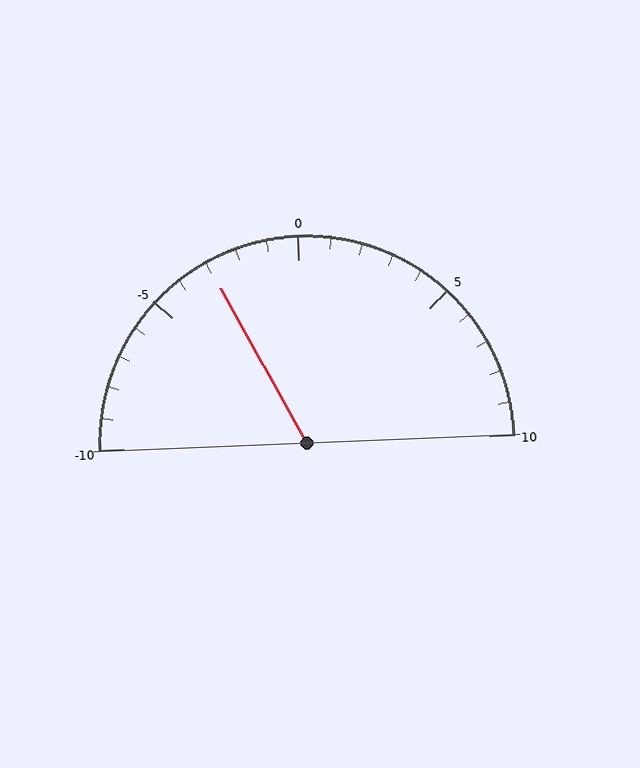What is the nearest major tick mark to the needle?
The nearest major tick mark is -5.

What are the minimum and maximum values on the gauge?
The gauge ranges from -10 to 10.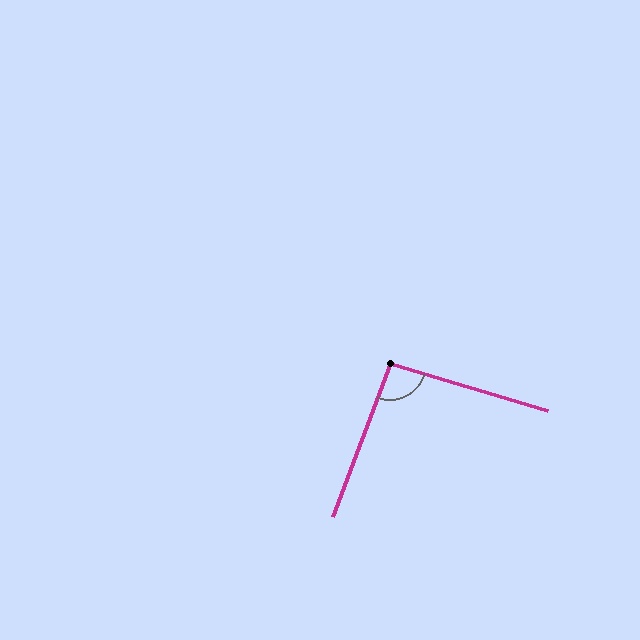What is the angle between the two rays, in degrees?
Approximately 94 degrees.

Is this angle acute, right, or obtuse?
It is approximately a right angle.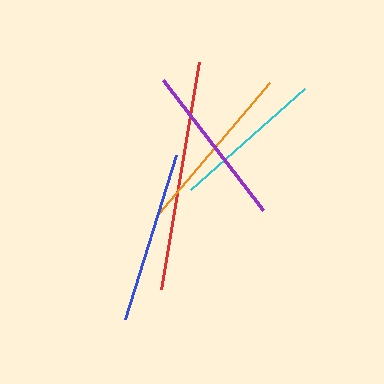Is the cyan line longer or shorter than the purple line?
The purple line is longer than the cyan line.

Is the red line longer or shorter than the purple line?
The red line is longer than the purple line.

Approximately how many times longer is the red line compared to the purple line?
The red line is approximately 1.4 times the length of the purple line.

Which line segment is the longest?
The red line is the longest at approximately 231 pixels.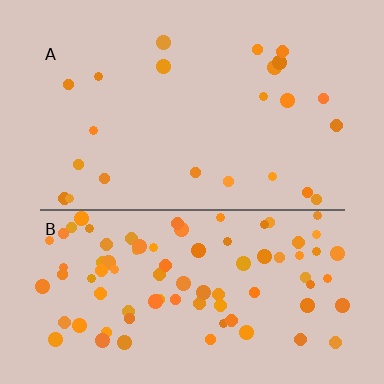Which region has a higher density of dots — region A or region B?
B (the bottom).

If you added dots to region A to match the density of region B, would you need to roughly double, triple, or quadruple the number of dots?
Approximately quadruple.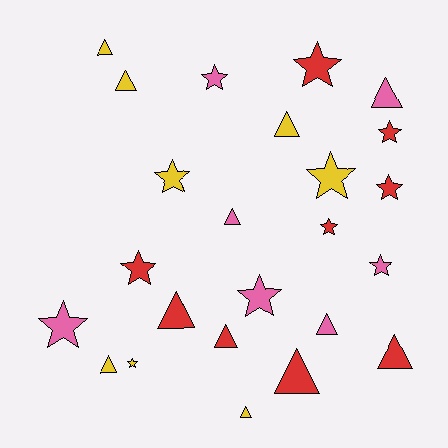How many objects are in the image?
There are 24 objects.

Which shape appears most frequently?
Star, with 12 objects.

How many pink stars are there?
There are 4 pink stars.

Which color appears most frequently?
Red, with 9 objects.